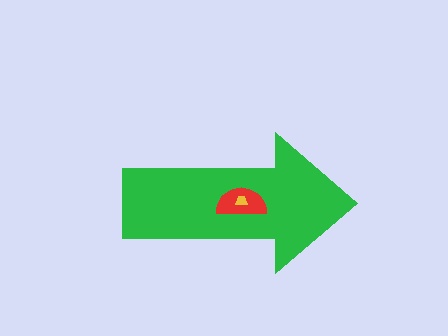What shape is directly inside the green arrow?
The red semicircle.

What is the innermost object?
The yellow trapezoid.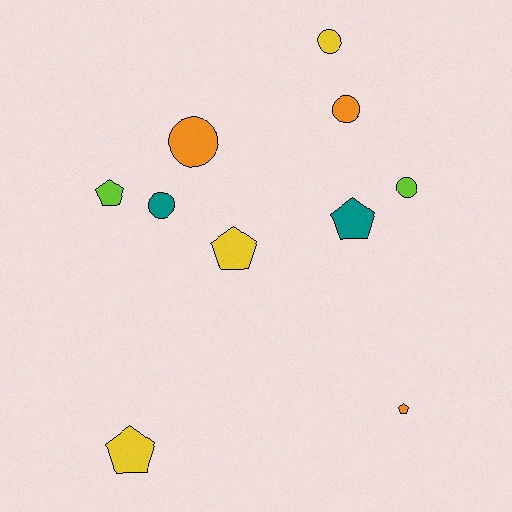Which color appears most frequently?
Yellow, with 3 objects.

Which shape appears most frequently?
Pentagon, with 5 objects.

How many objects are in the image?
There are 10 objects.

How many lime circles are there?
There is 1 lime circle.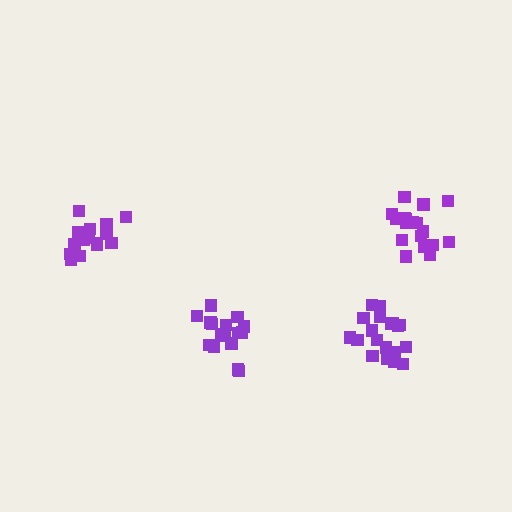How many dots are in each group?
Group 1: 18 dots, Group 2: 18 dots, Group 3: 16 dots, Group 4: 19 dots (71 total).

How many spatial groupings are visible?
There are 4 spatial groupings.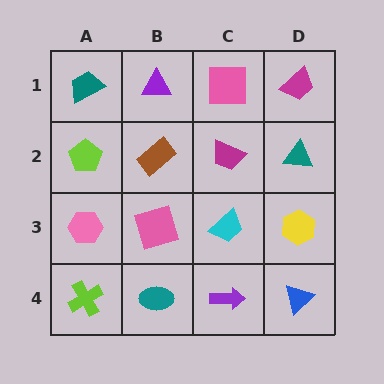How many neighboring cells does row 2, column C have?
4.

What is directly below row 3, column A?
A lime cross.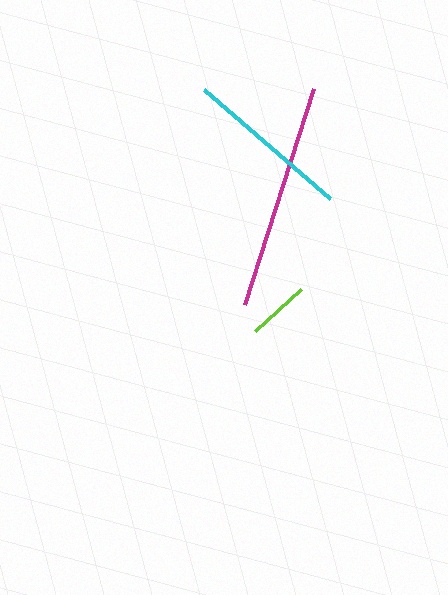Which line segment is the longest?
The magenta line is the longest at approximately 228 pixels.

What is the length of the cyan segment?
The cyan segment is approximately 167 pixels long.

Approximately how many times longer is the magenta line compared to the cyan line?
The magenta line is approximately 1.4 times the length of the cyan line.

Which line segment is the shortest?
The lime line is the shortest at approximately 63 pixels.